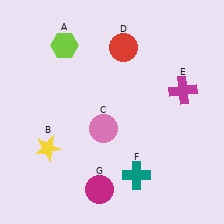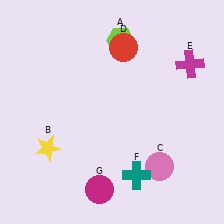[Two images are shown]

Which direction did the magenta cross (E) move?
The magenta cross (E) moved up.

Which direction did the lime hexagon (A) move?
The lime hexagon (A) moved right.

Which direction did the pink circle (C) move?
The pink circle (C) moved right.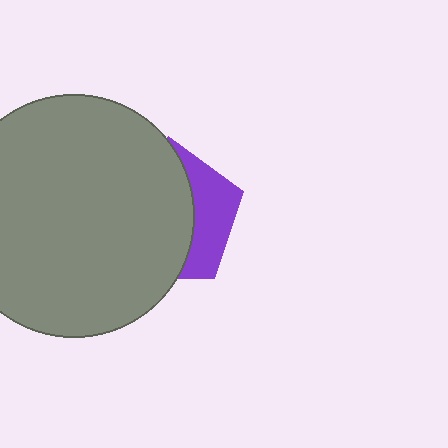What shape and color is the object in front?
The object in front is a gray circle.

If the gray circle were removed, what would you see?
You would see the complete purple pentagon.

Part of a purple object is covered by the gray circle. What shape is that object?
It is a pentagon.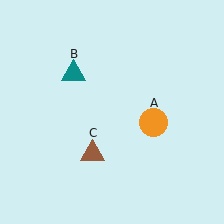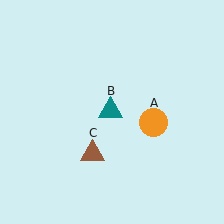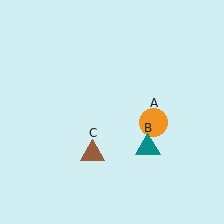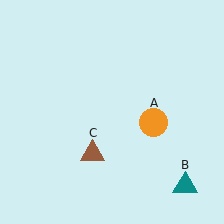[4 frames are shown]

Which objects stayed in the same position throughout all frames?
Orange circle (object A) and brown triangle (object C) remained stationary.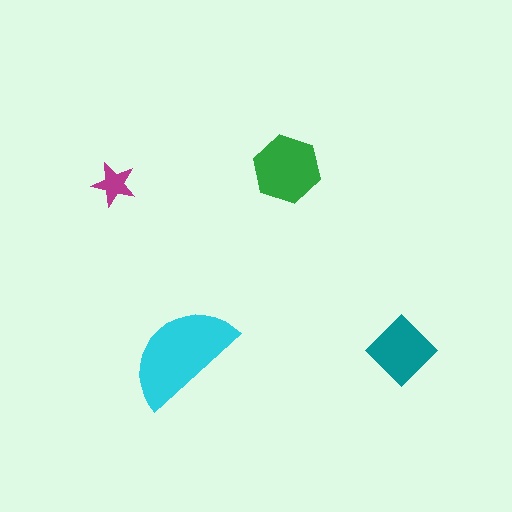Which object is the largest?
The cyan semicircle.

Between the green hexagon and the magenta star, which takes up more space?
The green hexagon.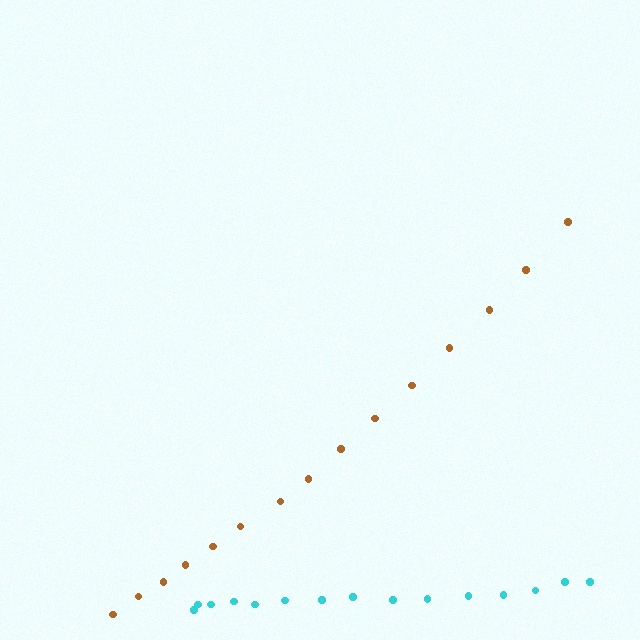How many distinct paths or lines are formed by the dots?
There are 2 distinct paths.